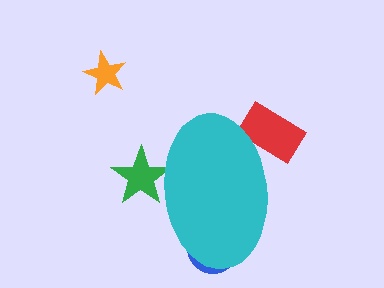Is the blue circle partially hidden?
Yes, the blue circle is partially hidden behind the cyan ellipse.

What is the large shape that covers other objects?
A cyan ellipse.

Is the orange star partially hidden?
No, the orange star is fully visible.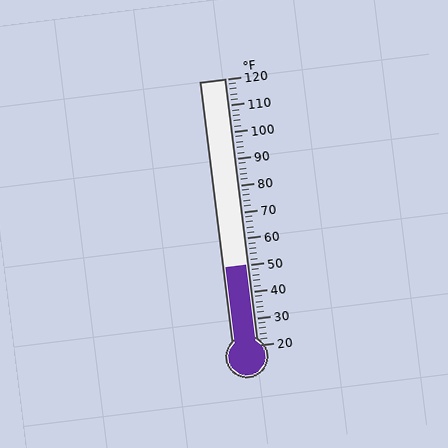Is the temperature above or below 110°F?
The temperature is below 110°F.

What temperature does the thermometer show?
The thermometer shows approximately 50°F.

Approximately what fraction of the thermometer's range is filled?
The thermometer is filled to approximately 30% of its range.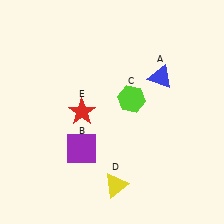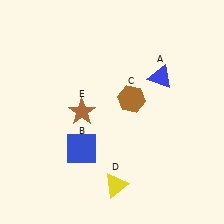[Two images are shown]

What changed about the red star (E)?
In Image 1, E is red. In Image 2, it changed to brown.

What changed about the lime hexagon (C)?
In Image 1, C is lime. In Image 2, it changed to brown.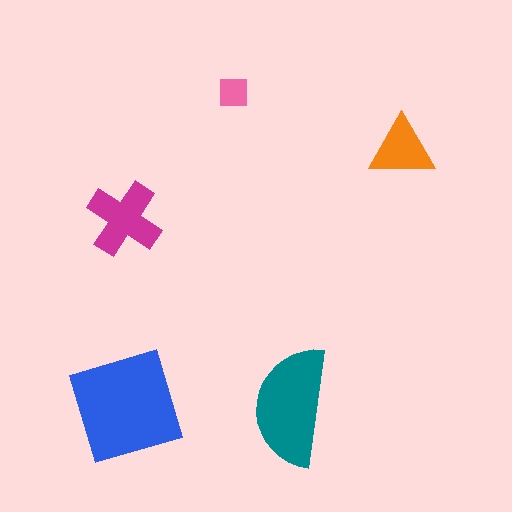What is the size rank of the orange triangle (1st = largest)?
4th.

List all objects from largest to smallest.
The blue diamond, the teal semicircle, the magenta cross, the orange triangle, the pink square.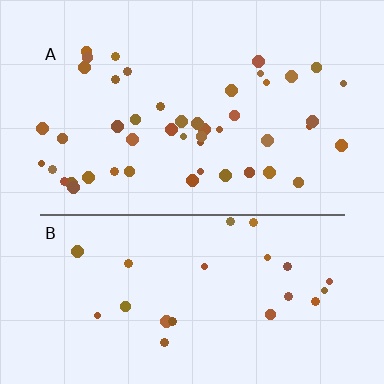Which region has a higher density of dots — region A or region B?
A (the top).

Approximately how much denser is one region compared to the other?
Approximately 2.0× — region A over region B.